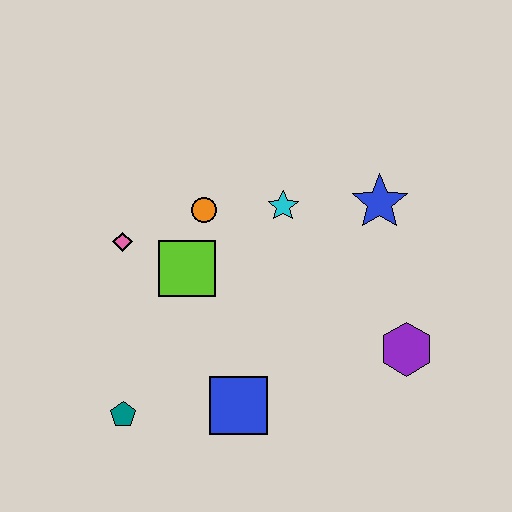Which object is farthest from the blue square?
The blue star is farthest from the blue square.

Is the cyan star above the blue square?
Yes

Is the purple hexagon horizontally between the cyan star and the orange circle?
No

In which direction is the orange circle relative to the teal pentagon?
The orange circle is above the teal pentagon.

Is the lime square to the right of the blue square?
No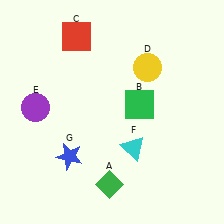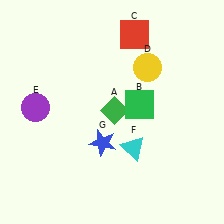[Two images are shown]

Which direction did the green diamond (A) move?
The green diamond (A) moved up.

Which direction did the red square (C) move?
The red square (C) moved right.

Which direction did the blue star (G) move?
The blue star (G) moved right.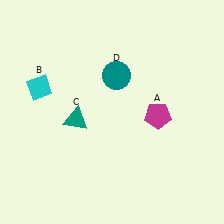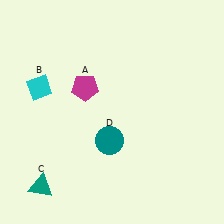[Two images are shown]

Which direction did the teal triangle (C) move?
The teal triangle (C) moved down.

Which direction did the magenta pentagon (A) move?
The magenta pentagon (A) moved left.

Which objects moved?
The objects that moved are: the magenta pentagon (A), the teal triangle (C), the teal circle (D).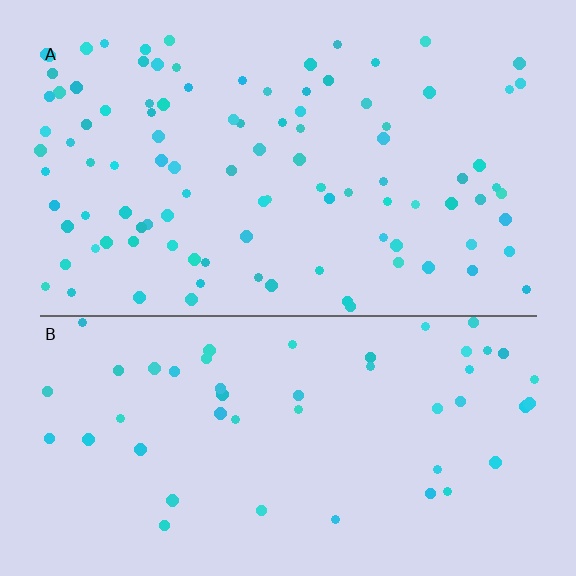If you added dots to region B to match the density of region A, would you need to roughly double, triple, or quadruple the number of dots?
Approximately double.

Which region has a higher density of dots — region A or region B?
A (the top).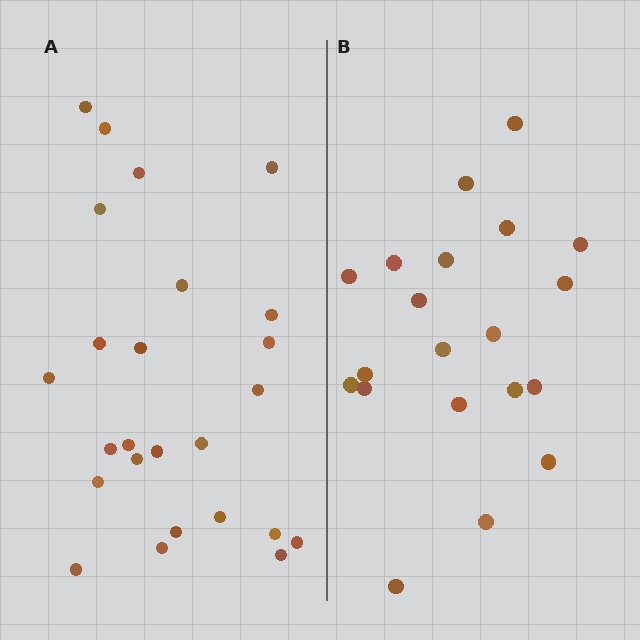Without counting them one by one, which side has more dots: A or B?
Region A (the left region) has more dots.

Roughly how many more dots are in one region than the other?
Region A has about 5 more dots than region B.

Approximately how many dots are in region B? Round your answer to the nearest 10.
About 20 dots.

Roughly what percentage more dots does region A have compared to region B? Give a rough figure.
About 25% more.